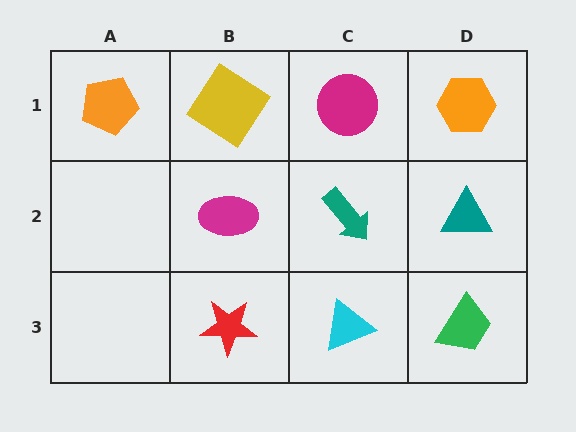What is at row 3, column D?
A green trapezoid.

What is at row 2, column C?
A teal arrow.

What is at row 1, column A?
An orange pentagon.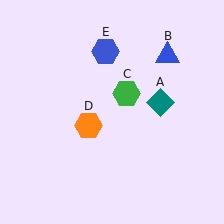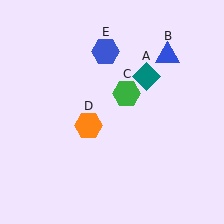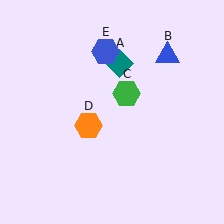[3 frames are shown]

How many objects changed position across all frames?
1 object changed position: teal diamond (object A).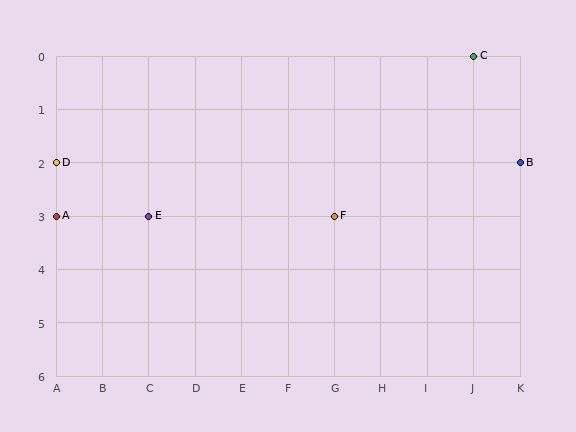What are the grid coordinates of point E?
Point E is at grid coordinates (C, 3).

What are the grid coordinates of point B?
Point B is at grid coordinates (K, 2).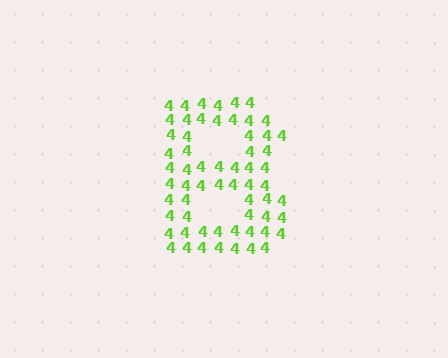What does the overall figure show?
The overall figure shows the letter B.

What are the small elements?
The small elements are digit 4's.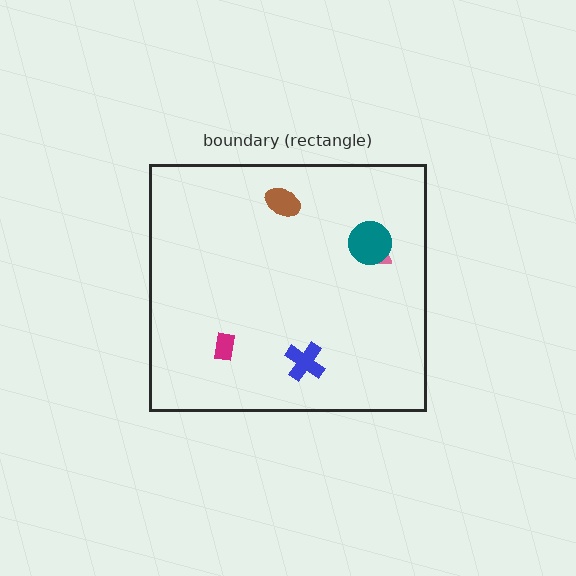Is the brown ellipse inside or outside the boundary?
Inside.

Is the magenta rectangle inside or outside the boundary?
Inside.